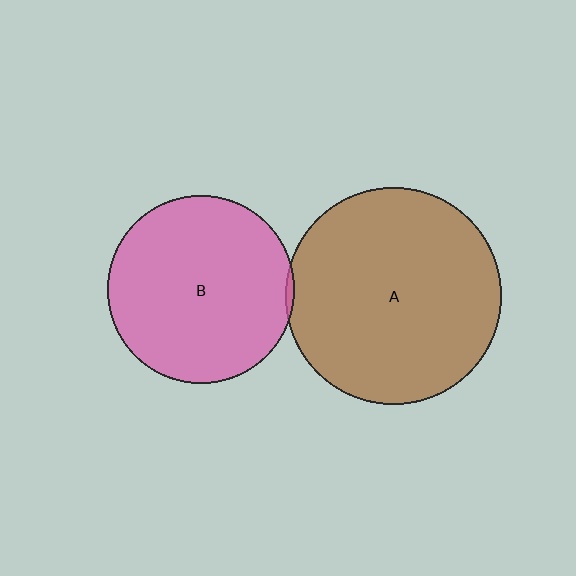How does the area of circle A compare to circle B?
Approximately 1.3 times.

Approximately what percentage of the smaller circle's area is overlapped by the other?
Approximately 5%.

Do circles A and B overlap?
Yes.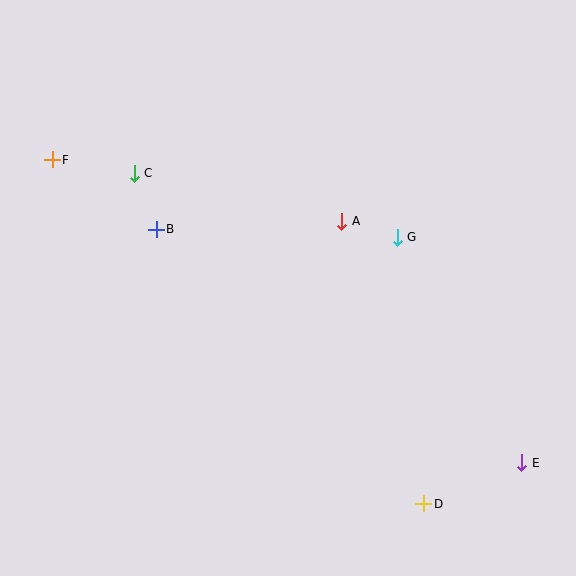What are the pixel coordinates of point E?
Point E is at (522, 463).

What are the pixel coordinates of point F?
Point F is at (52, 160).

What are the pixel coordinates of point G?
Point G is at (397, 237).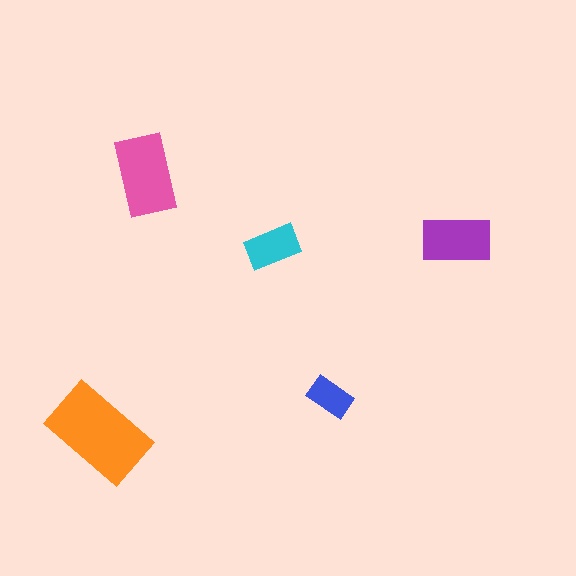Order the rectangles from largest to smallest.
the orange one, the pink one, the purple one, the cyan one, the blue one.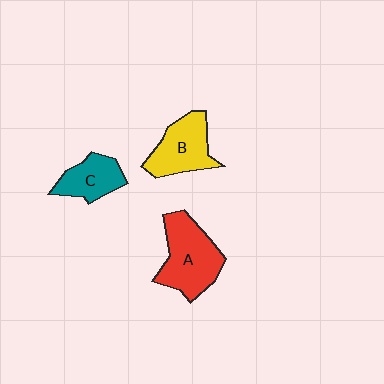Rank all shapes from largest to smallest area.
From largest to smallest: A (red), B (yellow), C (teal).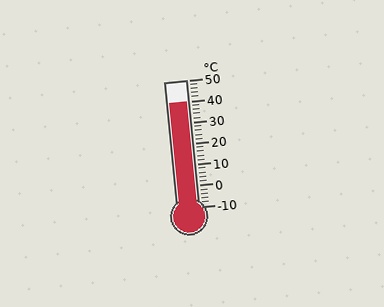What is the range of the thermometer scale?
The thermometer scale ranges from -10°C to 50°C.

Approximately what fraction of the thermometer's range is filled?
The thermometer is filled to approximately 85% of its range.